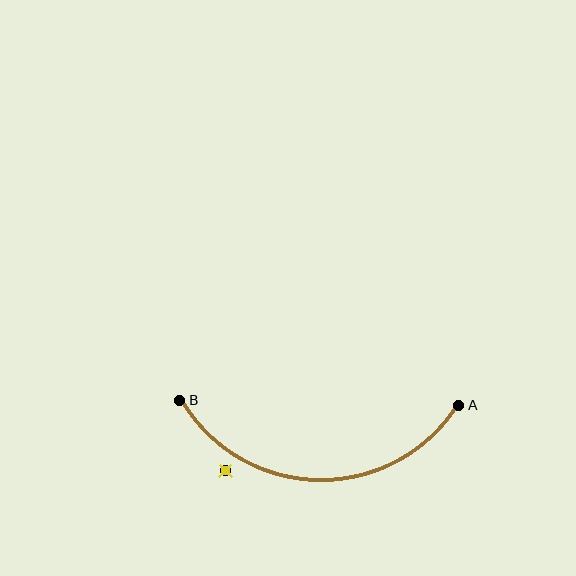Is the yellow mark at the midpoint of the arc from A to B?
No — the yellow mark does not lie on the arc at all. It sits slightly outside the curve.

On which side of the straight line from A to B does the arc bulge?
The arc bulges below the straight line connecting A and B.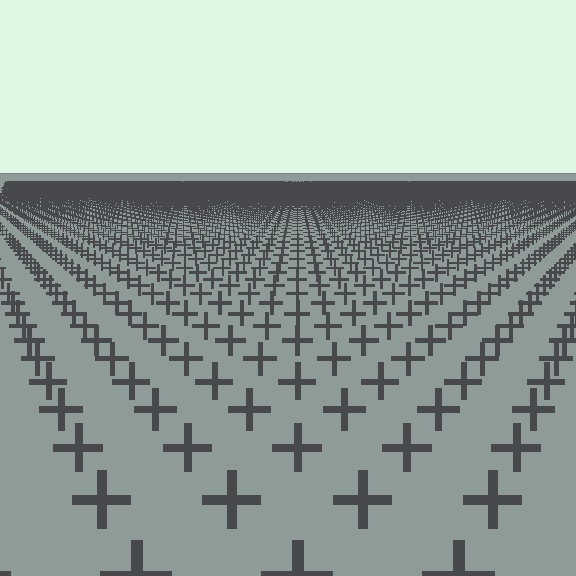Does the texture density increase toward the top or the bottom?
Density increases toward the top.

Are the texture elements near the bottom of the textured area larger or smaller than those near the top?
Larger. Near the bottom, elements are closer to the viewer and appear at a bigger on-screen size.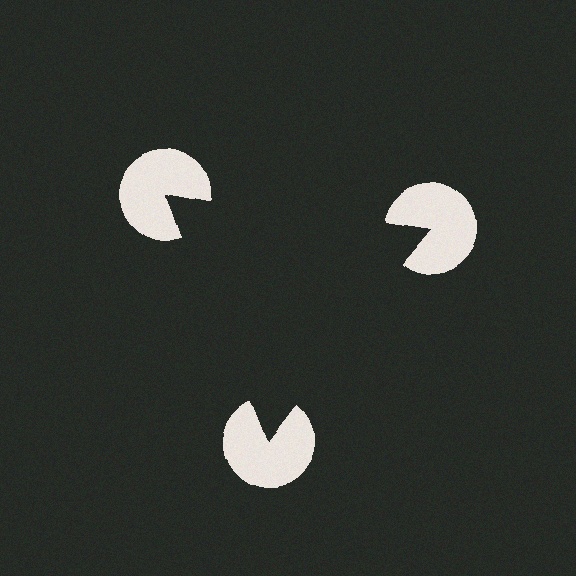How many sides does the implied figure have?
3 sides.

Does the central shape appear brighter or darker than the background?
It typically appears slightly darker than the background, even though no actual brightness change is drawn.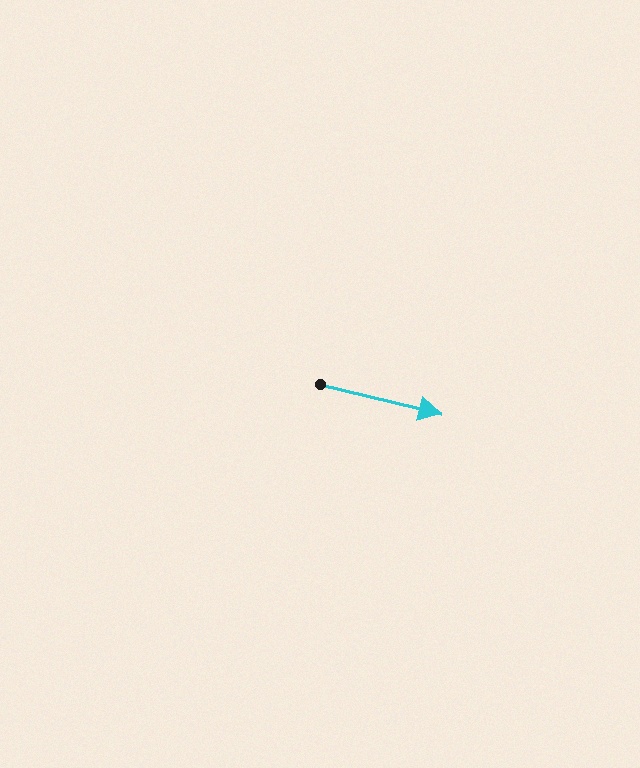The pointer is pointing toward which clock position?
Roughly 3 o'clock.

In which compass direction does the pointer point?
East.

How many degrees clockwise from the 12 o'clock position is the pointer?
Approximately 104 degrees.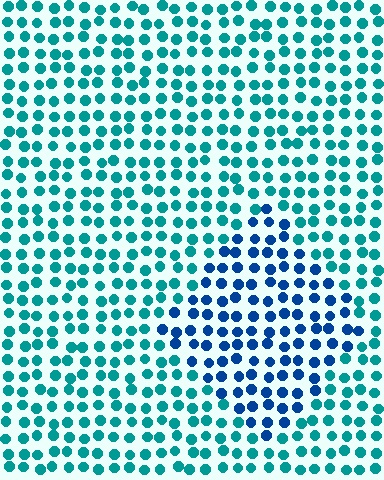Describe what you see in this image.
The image is filled with small teal elements in a uniform arrangement. A diamond-shaped region is visible where the elements are tinted to a slightly different hue, forming a subtle color boundary.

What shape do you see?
I see a diamond.